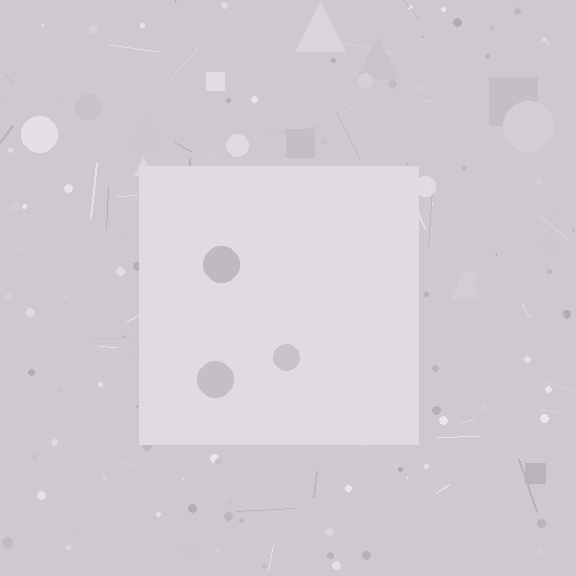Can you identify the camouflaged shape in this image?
The camouflaged shape is a square.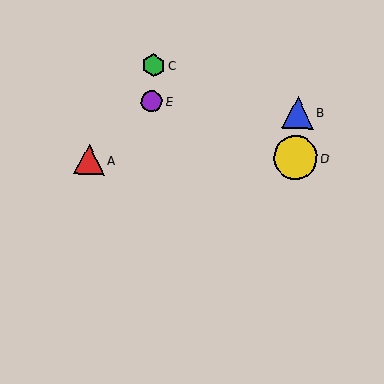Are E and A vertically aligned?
No, E is at x≈152 and A is at x≈89.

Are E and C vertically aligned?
Yes, both are at x≈152.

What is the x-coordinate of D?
Object D is at x≈295.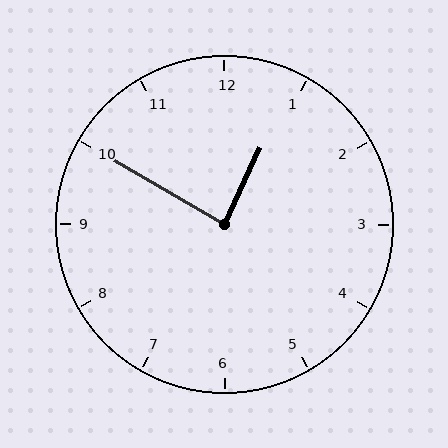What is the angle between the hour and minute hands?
Approximately 85 degrees.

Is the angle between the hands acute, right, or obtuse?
It is right.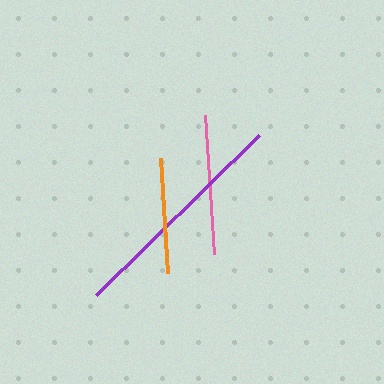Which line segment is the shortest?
The orange line is the shortest at approximately 116 pixels.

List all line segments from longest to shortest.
From longest to shortest: purple, pink, orange.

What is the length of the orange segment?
The orange segment is approximately 116 pixels long.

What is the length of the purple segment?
The purple segment is approximately 229 pixels long.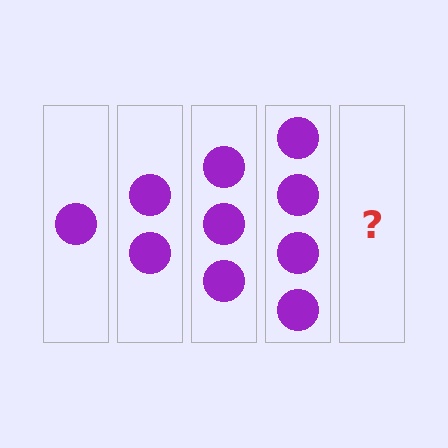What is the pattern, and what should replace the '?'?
The pattern is that each step adds one more circle. The '?' should be 5 circles.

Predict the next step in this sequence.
The next step is 5 circles.